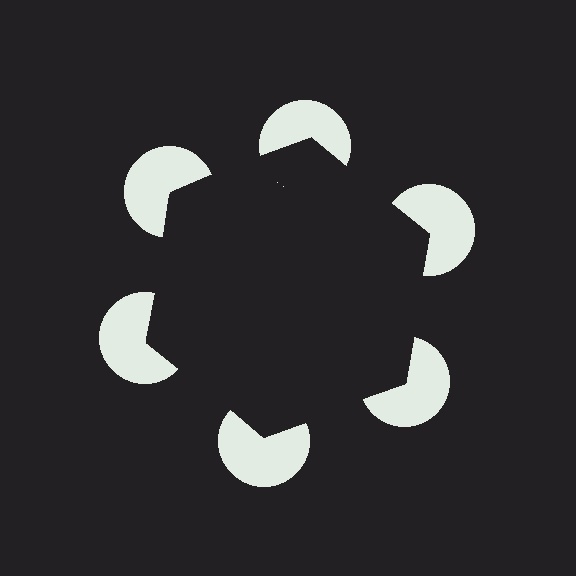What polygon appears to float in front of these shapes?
An illusory hexagon — its edges are inferred from the aligned wedge cuts in the pac-man discs, not physically drawn.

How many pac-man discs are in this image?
There are 6 — one at each vertex of the illusory hexagon.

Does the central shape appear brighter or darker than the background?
It typically appears slightly darker than the background, even though no actual brightness change is drawn.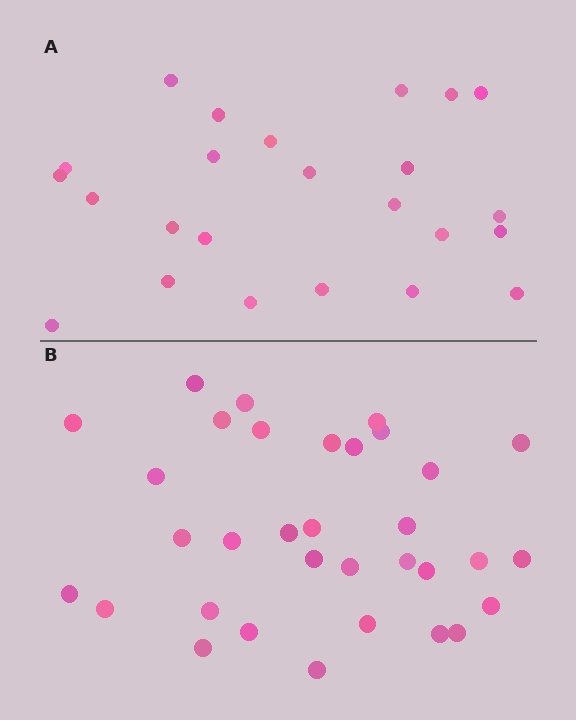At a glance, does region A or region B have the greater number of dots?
Region B (the bottom region) has more dots.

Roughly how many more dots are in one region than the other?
Region B has roughly 8 or so more dots than region A.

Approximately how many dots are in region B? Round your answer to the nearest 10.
About 30 dots. (The exact count is 33, which rounds to 30.)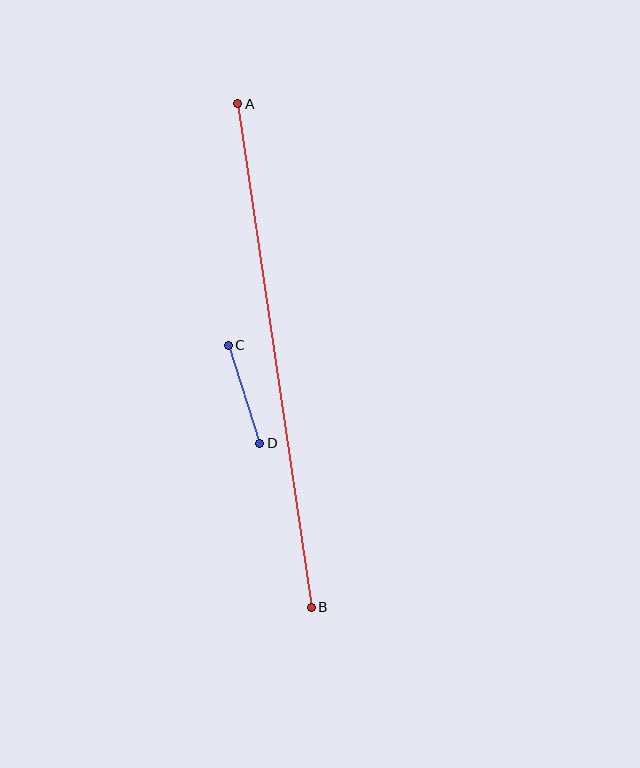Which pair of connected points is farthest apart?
Points A and B are farthest apart.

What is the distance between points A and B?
The distance is approximately 509 pixels.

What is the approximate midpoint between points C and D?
The midpoint is at approximately (244, 394) pixels.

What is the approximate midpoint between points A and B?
The midpoint is at approximately (274, 355) pixels.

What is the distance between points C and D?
The distance is approximately 103 pixels.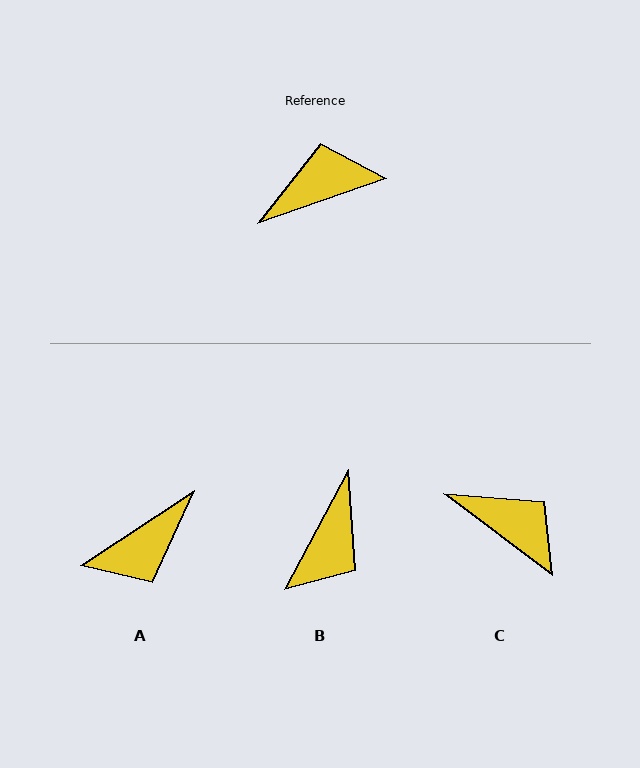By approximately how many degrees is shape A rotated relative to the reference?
Approximately 166 degrees clockwise.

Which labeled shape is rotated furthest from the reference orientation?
A, about 166 degrees away.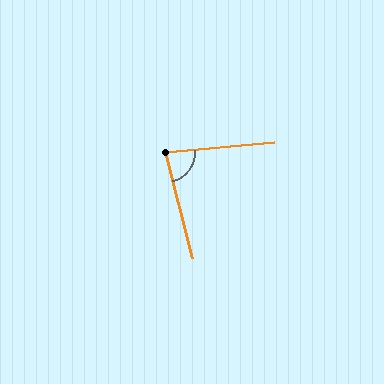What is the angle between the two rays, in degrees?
Approximately 81 degrees.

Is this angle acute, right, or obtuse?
It is acute.